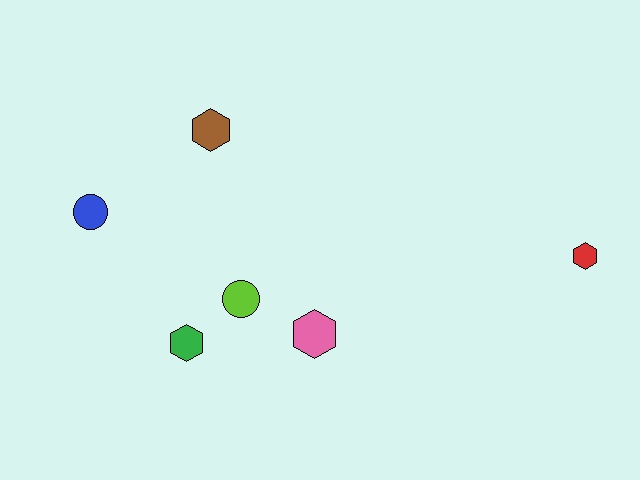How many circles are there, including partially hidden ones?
There are 2 circles.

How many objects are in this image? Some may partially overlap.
There are 6 objects.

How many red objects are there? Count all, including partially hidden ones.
There is 1 red object.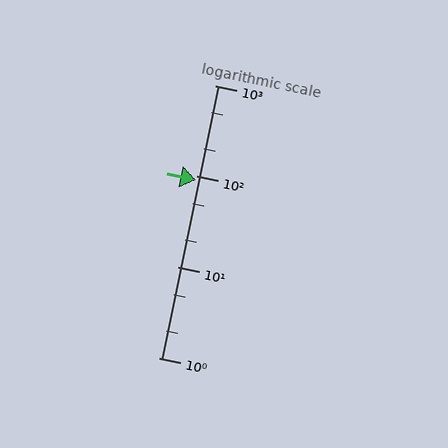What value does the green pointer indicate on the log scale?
The pointer indicates approximately 90.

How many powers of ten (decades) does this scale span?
The scale spans 3 decades, from 1 to 1000.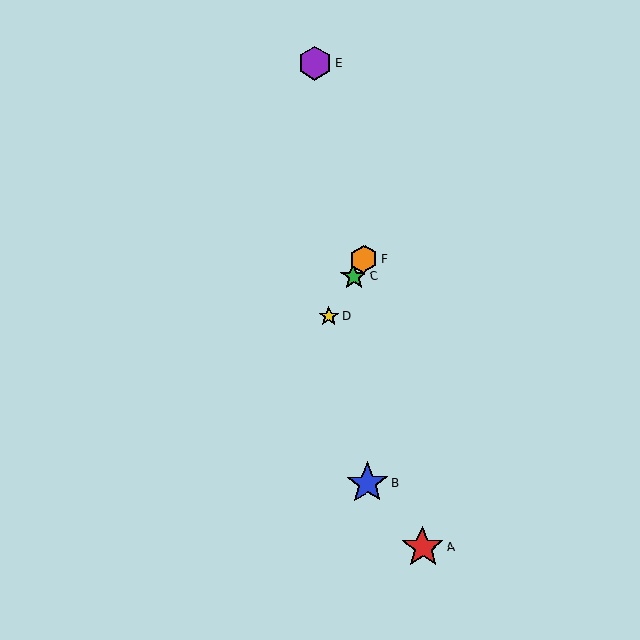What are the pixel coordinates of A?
Object A is at (423, 547).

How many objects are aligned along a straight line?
3 objects (C, D, F) are aligned along a straight line.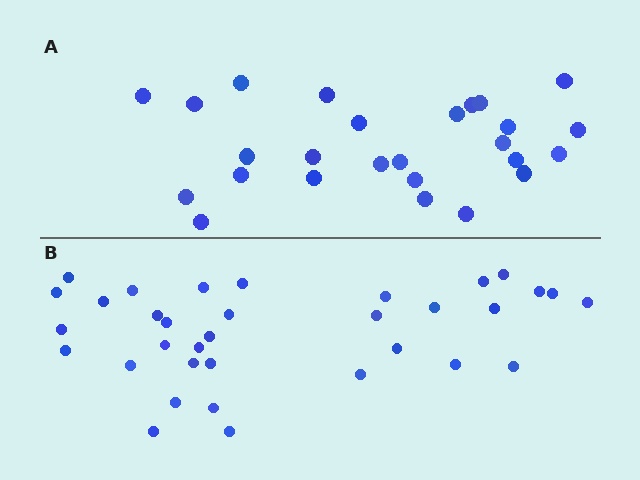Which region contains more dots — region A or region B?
Region B (the bottom region) has more dots.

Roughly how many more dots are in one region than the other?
Region B has roughly 8 or so more dots than region A.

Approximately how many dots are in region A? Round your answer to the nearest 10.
About 30 dots. (The exact count is 26, which rounds to 30.)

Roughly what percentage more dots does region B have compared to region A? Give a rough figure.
About 30% more.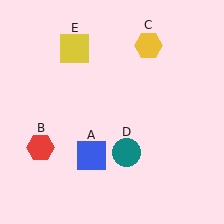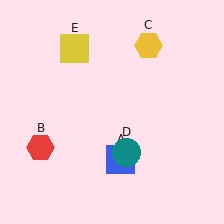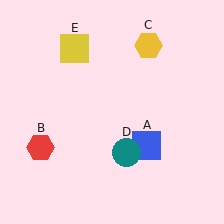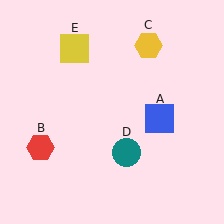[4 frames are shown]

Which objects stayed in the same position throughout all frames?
Red hexagon (object B) and yellow hexagon (object C) and teal circle (object D) and yellow square (object E) remained stationary.